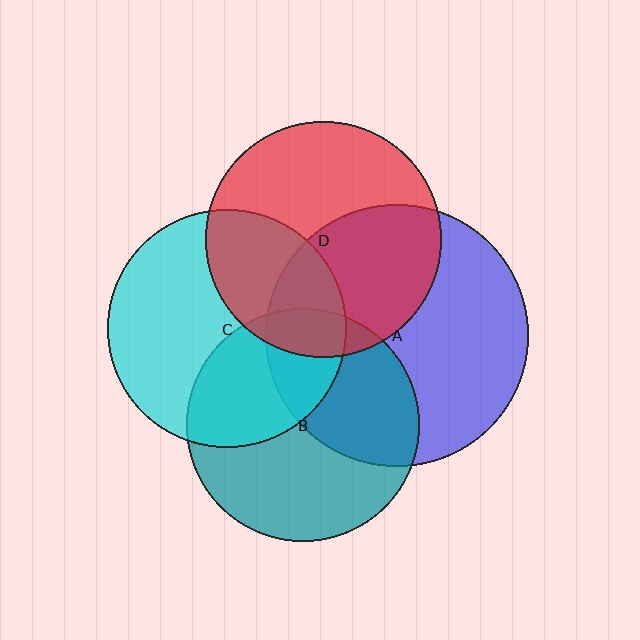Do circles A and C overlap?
Yes.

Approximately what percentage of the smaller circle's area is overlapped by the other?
Approximately 25%.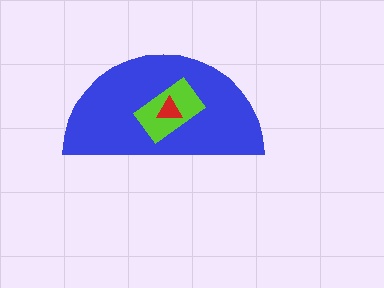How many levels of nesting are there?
3.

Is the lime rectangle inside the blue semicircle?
Yes.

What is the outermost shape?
The blue semicircle.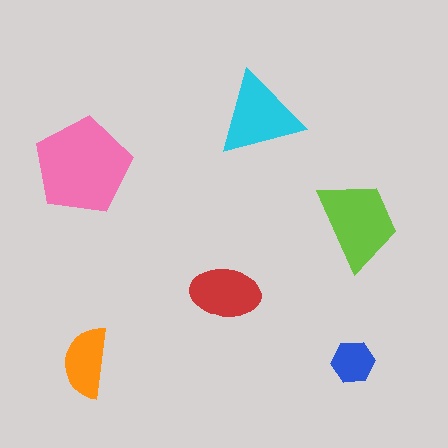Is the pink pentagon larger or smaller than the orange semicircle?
Larger.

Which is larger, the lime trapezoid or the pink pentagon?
The pink pentagon.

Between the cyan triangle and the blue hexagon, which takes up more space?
The cyan triangle.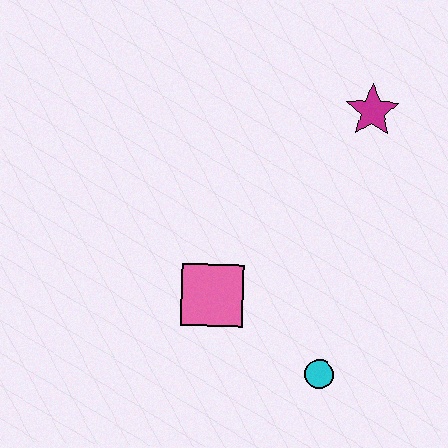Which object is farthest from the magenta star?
The cyan circle is farthest from the magenta star.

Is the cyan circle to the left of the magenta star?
Yes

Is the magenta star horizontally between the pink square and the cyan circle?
No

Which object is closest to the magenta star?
The pink square is closest to the magenta star.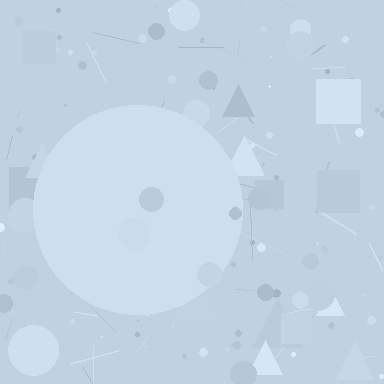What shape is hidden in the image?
A circle is hidden in the image.